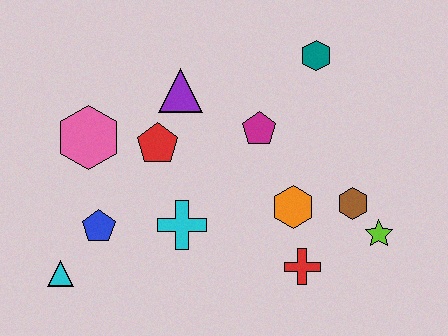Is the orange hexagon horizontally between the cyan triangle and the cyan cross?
No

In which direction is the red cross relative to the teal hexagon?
The red cross is below the teal hexagon.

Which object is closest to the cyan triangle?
The blue pentagon is closest to the cyan triangle.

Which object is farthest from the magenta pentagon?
The cyan triangle is farthest from the magenta pentagon.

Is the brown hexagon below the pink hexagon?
Yes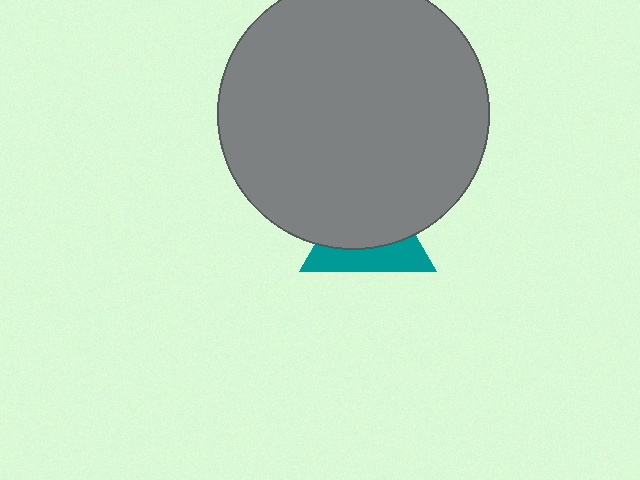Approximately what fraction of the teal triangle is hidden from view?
Roughly 61% of the teal triangle is hidden behind the gray circle.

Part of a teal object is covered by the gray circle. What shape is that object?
It is a triangle.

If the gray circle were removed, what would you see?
You would see the complete teal triangle.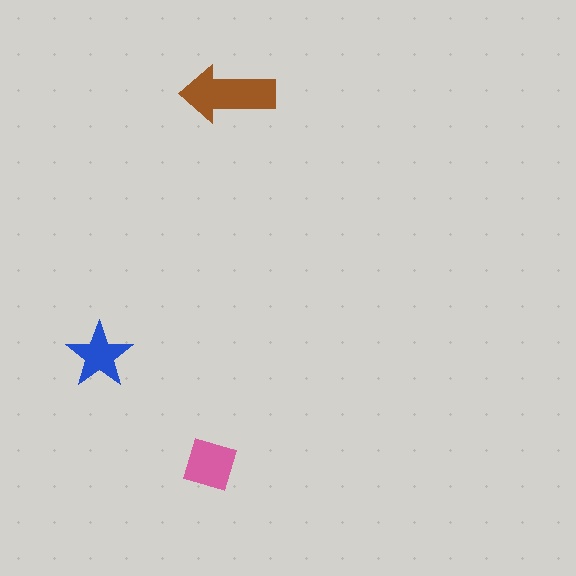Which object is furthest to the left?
The blue star is leftmost.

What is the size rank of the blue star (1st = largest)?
3rd.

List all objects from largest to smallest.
The brown arrow, the pink square, the blue star.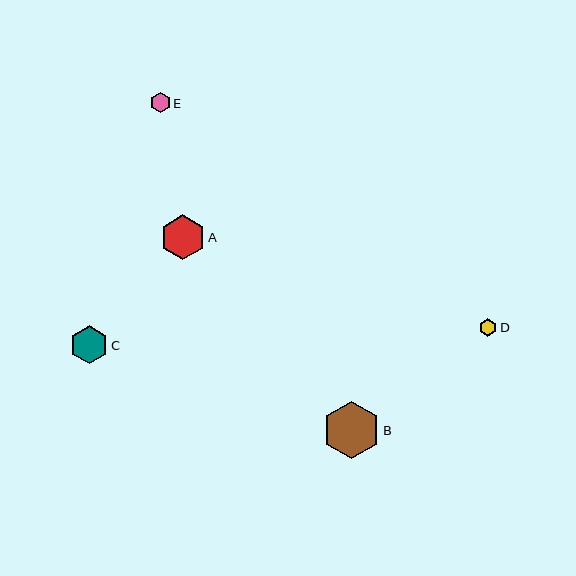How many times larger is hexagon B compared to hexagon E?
Hexagon B is approximately 2.8 times the size of hexagon E.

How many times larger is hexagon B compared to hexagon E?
Hexagon B is approximately 2.8 times the size of hexagon E.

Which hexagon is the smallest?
Hexagon D is the smallest with a size of approximately 17 pixels.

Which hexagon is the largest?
Hexagon B is the largest with a size of approximately 57 pixels.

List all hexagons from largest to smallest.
From largest to smallest: B, A, C, E, D.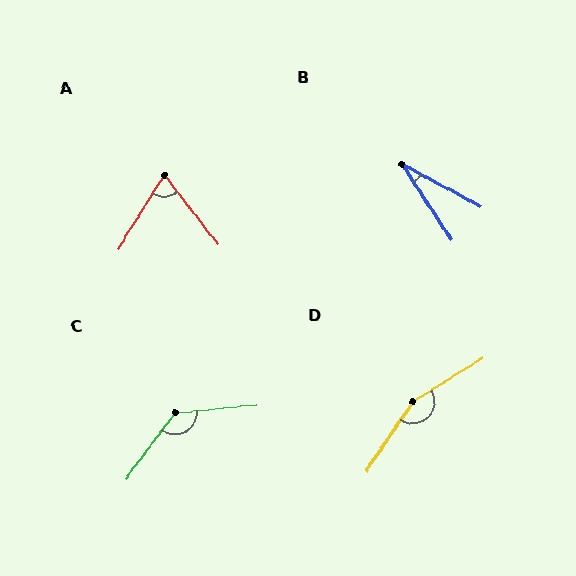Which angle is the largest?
D, at approximately 155 degrees.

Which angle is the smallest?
B, at approximately 28 degrees.